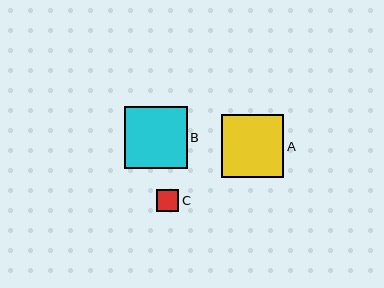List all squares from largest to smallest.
From largest to smallest: A, B, C.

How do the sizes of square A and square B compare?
Square A and square B are approximately the same size.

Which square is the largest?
Square A is the largest with a size of approximately 63 pixels.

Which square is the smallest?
Square C is the smallest with a size of approximately 22 pixels.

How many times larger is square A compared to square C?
Square A is approximately 2.8 times the size of square C.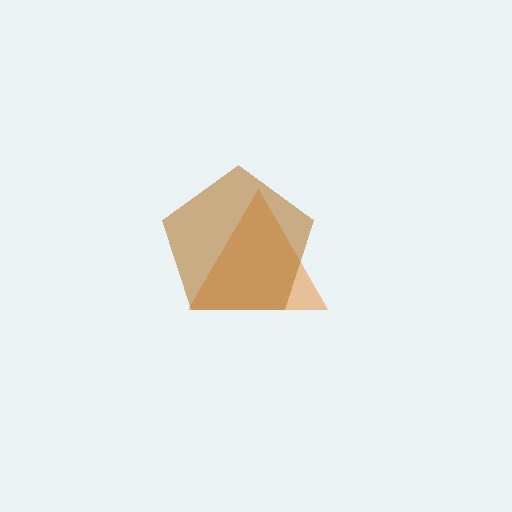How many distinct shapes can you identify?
There are 2 distinct shapes: an orange triangle, a brown pentagon.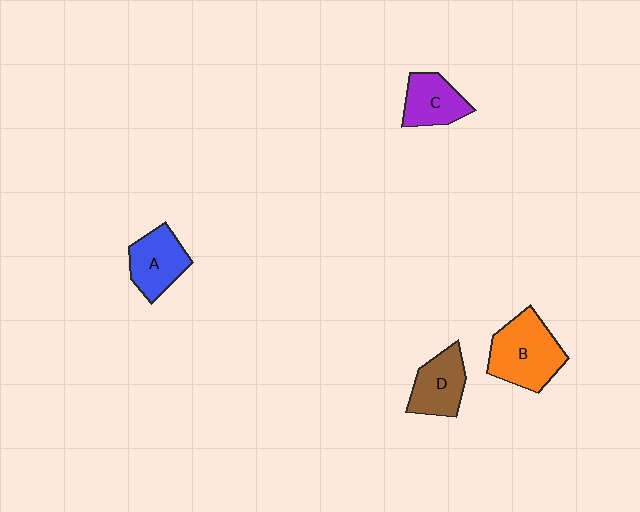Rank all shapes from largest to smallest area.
From largest to smallest: B (orange), A (blue), D (brown), C (purple).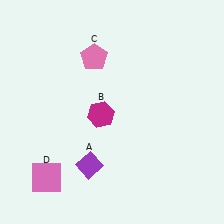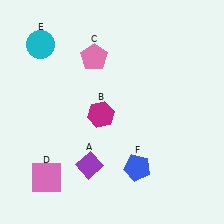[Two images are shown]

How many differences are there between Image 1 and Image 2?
There are 2 differences between the two images.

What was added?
A cyan circle (E), a blue pentagon (F) were added in Image 2.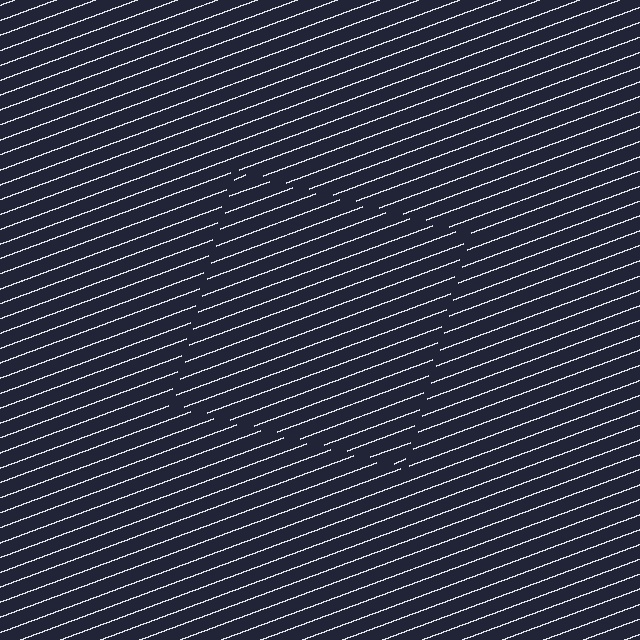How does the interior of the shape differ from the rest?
The interior of the shape contains the same grating, shifted by half a period — the contour is defined by the phase discontinuity where line-ends from the inner and outer gratings abut.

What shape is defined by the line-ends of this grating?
An illusory square. The interior of the shape contains the same grating, shifted by half a period — the contour is defined by the phase discontinuity where line-ends from the inner and outer gratings abut.